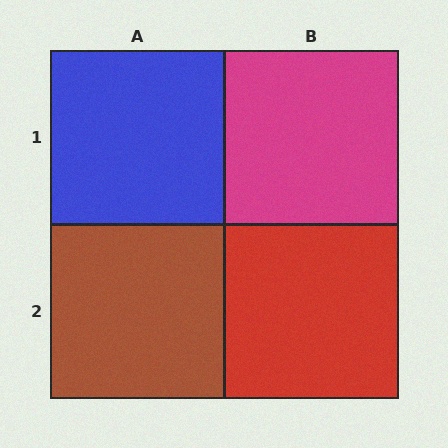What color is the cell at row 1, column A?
Blue.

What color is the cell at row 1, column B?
Magenta.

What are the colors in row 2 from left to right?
Brown, red.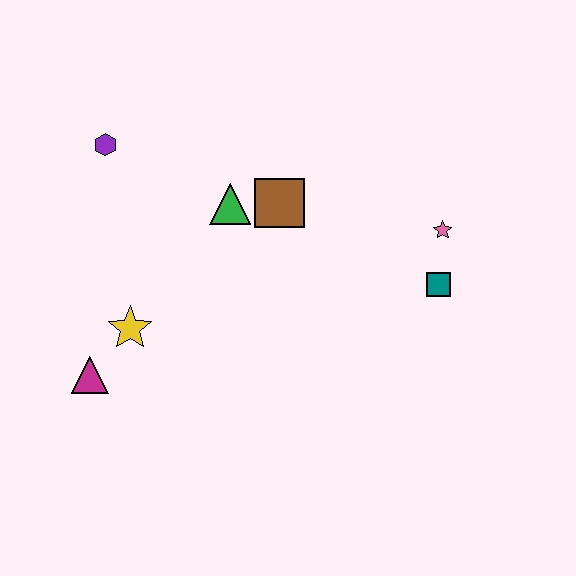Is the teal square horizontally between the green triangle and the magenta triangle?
No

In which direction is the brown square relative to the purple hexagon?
The brown square is to the right of the purple hexagon.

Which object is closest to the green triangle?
The brown square is closest to the green triangle.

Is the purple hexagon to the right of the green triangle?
No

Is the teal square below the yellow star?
No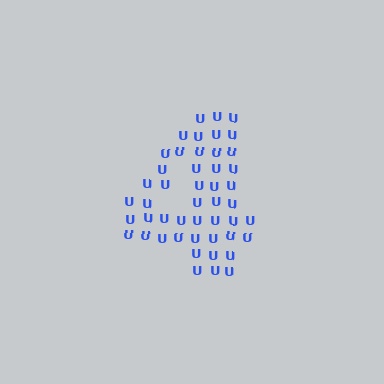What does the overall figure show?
The overall figure shows the digit 4.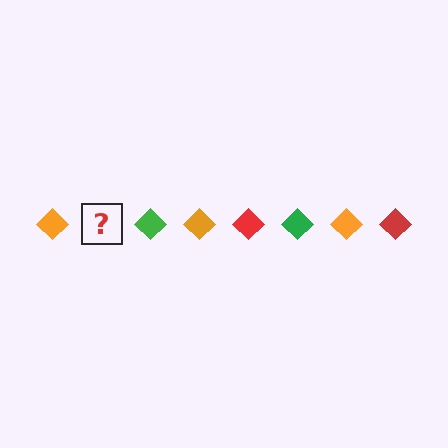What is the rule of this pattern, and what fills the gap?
The rule is that the pattern cycles through orange, red, green diamonds. The gap should be filled with a red diamond.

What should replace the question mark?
The question mark should be replaced with a red diamond.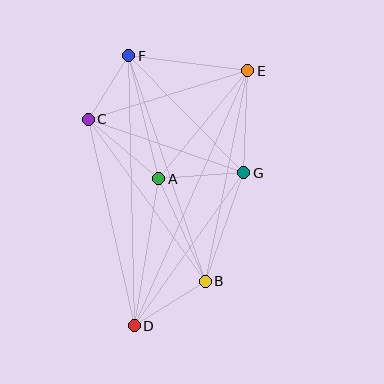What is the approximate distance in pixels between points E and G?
The distance between E and G is approximately 102 pixels.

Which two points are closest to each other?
Points C and F are closest to each other.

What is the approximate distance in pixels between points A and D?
The distance between A and D is approximately 149 pixels.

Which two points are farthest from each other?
Points D and E are farthest from each other.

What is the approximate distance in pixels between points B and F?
The distance between B and F is approximately 238 pixels.